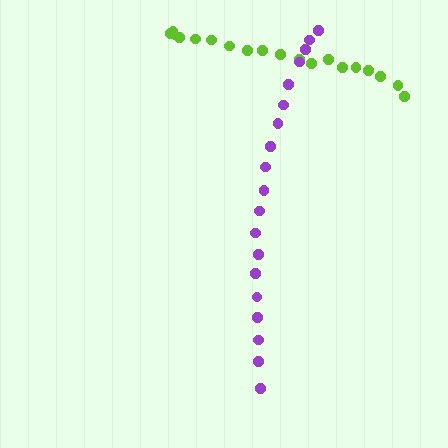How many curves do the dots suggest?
There are 2 distinct paths.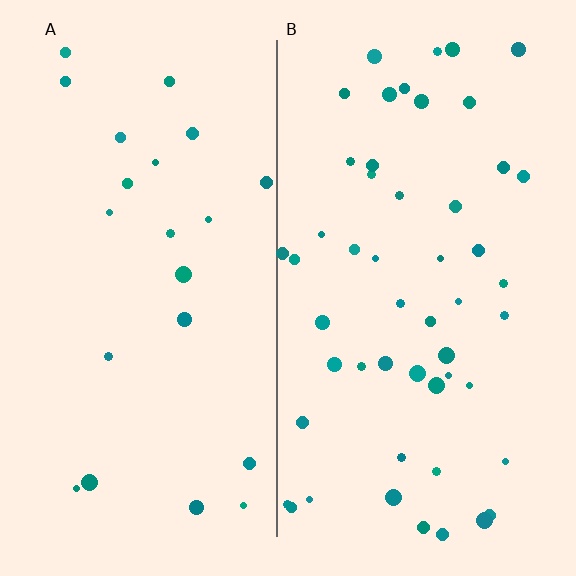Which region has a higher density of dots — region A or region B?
B (the right).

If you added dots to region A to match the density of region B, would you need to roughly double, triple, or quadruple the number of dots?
Approximately double.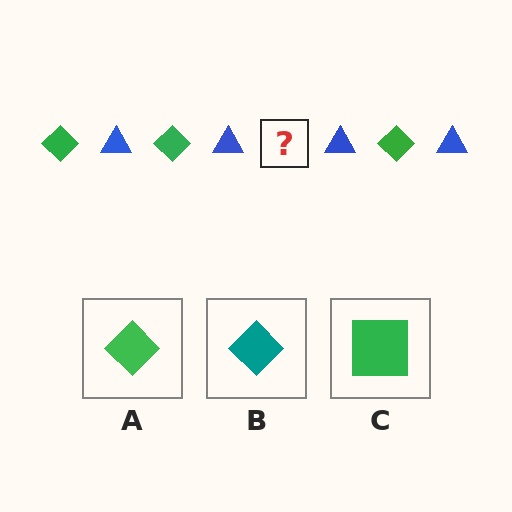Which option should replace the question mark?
Option A.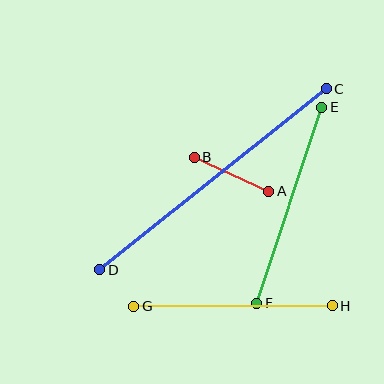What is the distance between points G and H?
The distance is approximately 198 pixels.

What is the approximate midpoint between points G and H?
The midpoint is at approximately (233, 306) pixels.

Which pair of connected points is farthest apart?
Points C and D are farthest apart.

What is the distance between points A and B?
The distance is approximately 82 pixels.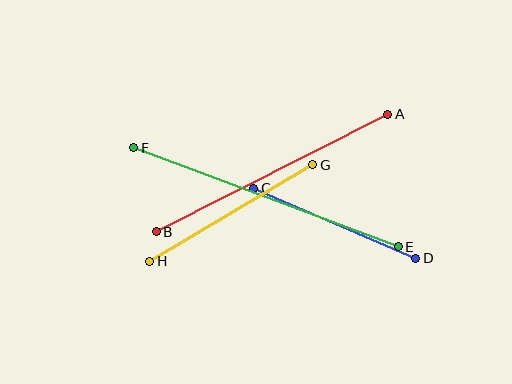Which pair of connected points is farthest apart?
Points E and F are farthest apart.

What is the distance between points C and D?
The distance is approximately 177 pixels.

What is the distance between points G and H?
The distance is approximately 189 pixels.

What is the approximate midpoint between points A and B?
The midpoint is at approximately (272, 173) pixels.